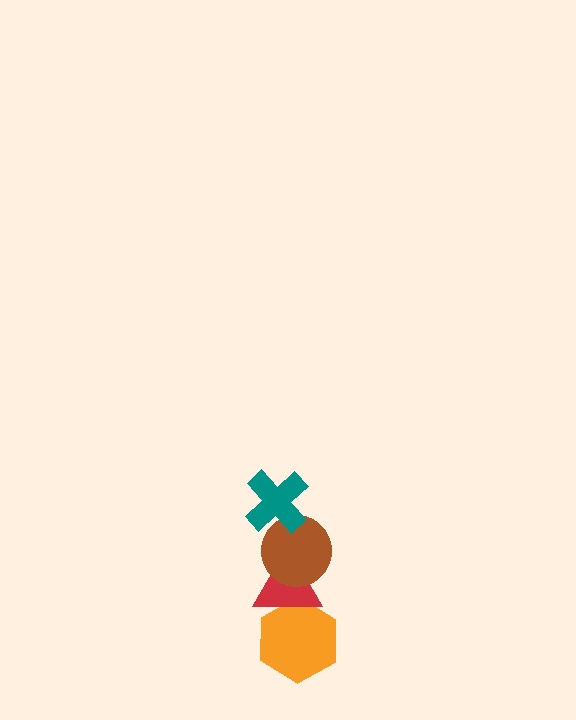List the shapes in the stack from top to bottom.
From top to bottom: the teal cross, the brown circle, the red triangle, the orange hexagon.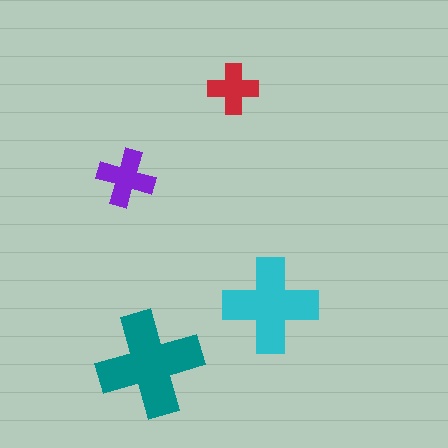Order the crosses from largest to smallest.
the teal one, the cyan one, the purple one, the red one.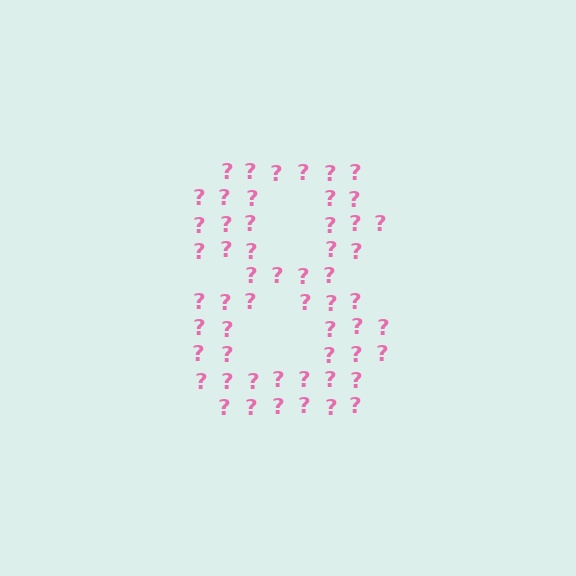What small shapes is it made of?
It is made of small question marks.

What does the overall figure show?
The overall figure shows the digit 8.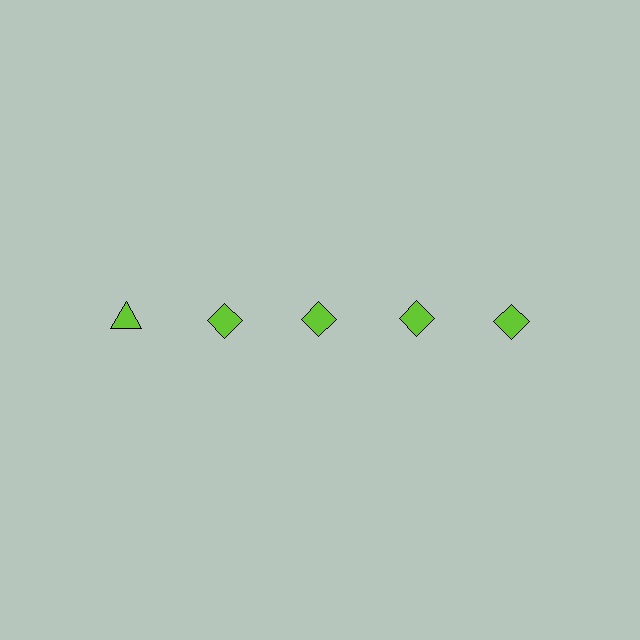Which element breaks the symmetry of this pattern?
The lime triangle in the top row, leftmost column breaks the symmetry. All other shapes are lime diamonds.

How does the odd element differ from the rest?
It has a different shape: triangle instead of diamond.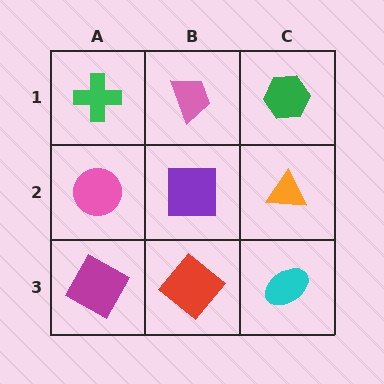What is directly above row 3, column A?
A pink circle.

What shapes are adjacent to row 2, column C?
A green hexagon (row 1, column C), a cyan ellipse (row 3, column C), a purple square (row 2, column B).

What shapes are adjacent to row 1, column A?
A pink circle (row 2, column A), a pink trapezoid (row 1, column B).